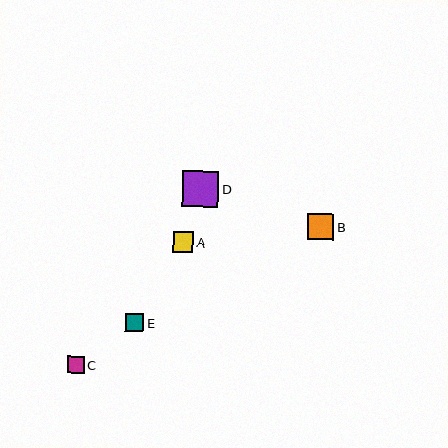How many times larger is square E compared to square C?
Square E is approximately 1.1 times the size of square C.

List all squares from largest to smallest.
From largest to smallest: D, B, A, E, C.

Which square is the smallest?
Square C is the smallest with a size of approximately 17 pixels.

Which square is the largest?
Square D is the largest with a size of approximately 36 pixels.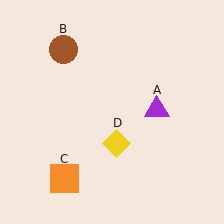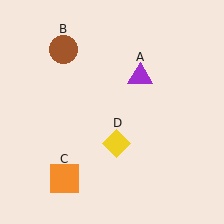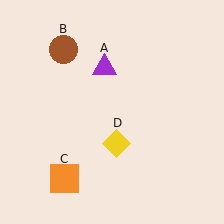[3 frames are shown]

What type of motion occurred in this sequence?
The purple triangle (object A) rotated counterclockwise around the center of the scene.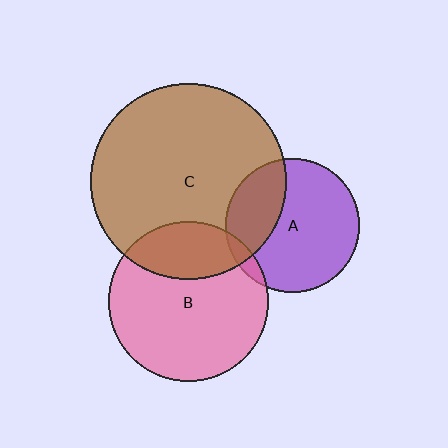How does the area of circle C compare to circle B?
Approximately 1.5 times.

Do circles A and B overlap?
Yes.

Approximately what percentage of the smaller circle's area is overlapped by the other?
Approximately 5%.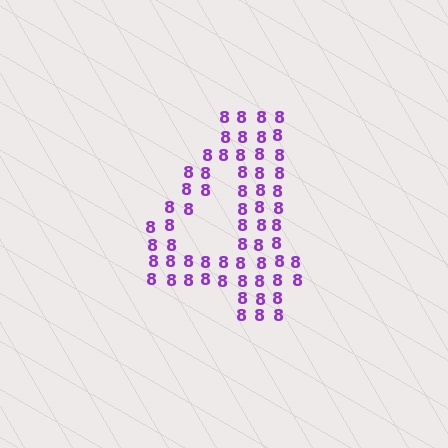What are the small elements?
The small elements are digit 8's.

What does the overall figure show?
The overall figure shows the digit 4.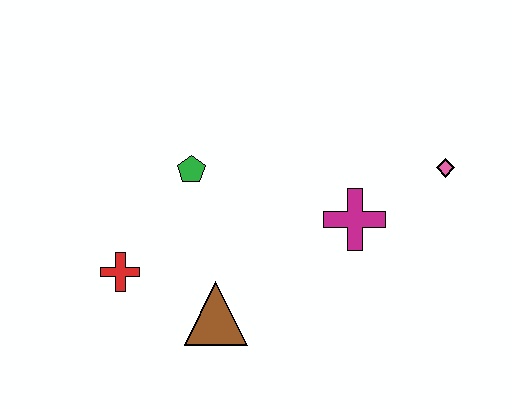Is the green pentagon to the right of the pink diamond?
No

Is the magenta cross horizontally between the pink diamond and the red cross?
Yes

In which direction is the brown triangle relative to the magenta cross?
The brown triangle is to the left of the magenta cross.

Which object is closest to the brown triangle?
The red cross is closest to the brown triangle.